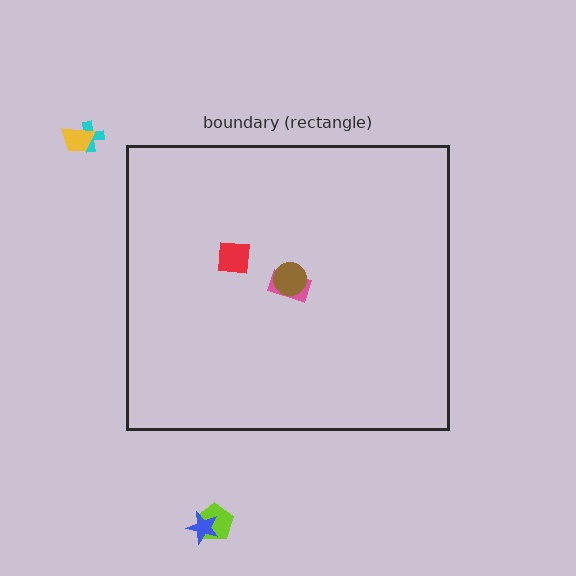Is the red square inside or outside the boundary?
Inside.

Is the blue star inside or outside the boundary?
Outside.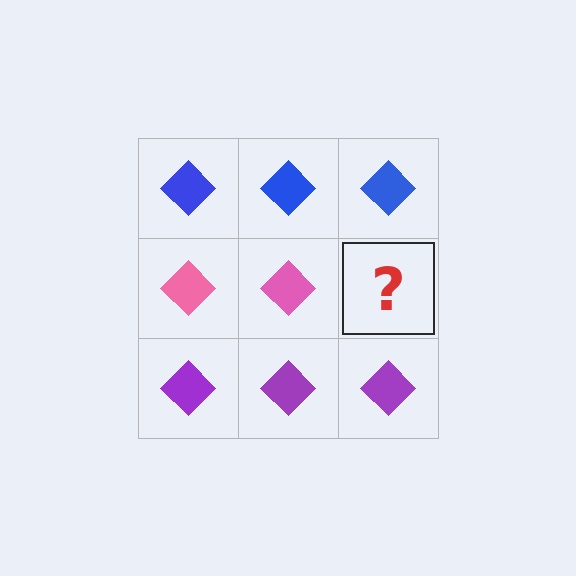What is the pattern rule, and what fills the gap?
The rule is that each row has a consistent color. The gap should be filled with a pink diamond.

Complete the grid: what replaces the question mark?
The question mark should be replaced with a pink diamond.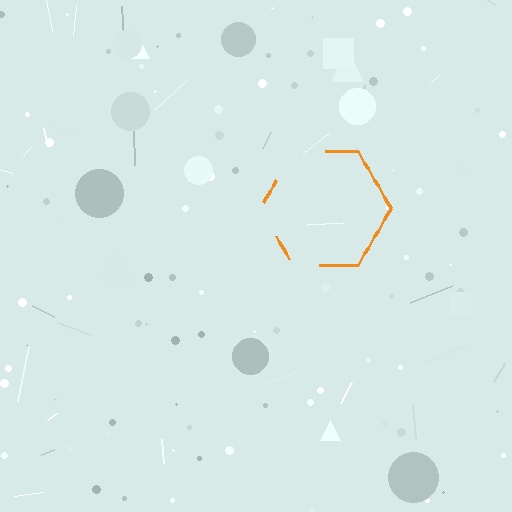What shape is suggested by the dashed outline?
The dashed outline suggests a hexagon.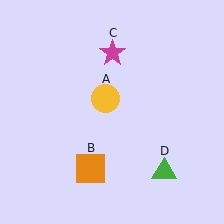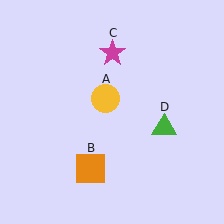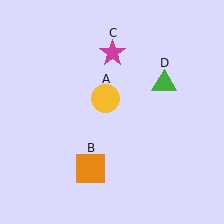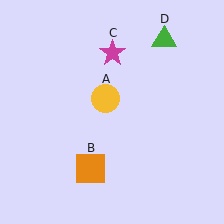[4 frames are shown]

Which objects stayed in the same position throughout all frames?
Yellow circle (object A) and orange square (object B) and magenta star (object C) remained stationary.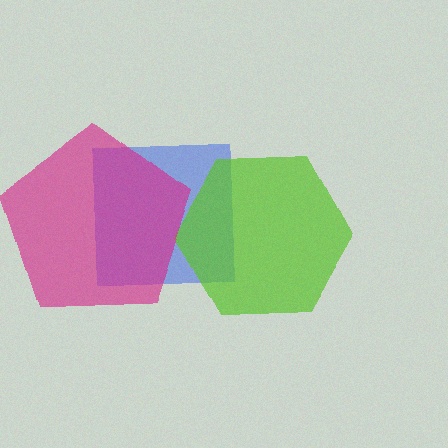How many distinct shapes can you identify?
There are 3 distinct shapes: a blue square, a lime hexagon, a magenta pentagon.